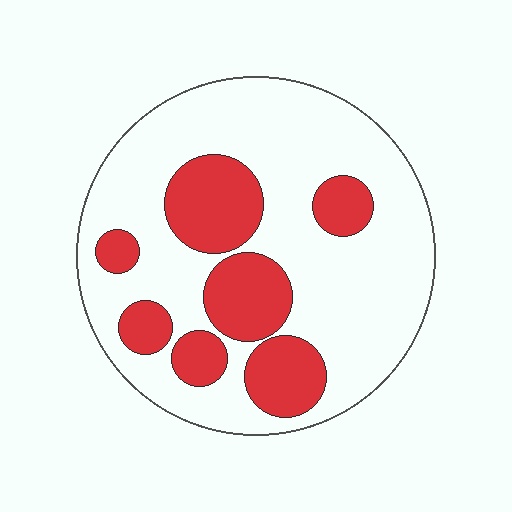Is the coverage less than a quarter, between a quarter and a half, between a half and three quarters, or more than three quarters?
Between a quarter and a half.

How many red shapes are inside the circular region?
7.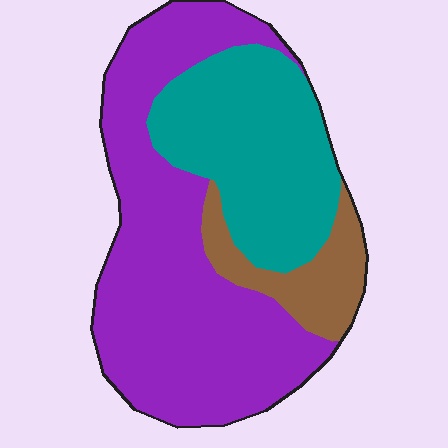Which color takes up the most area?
Purple, at roughly 55%.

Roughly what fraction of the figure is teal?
Teal covers about 30% of the figure.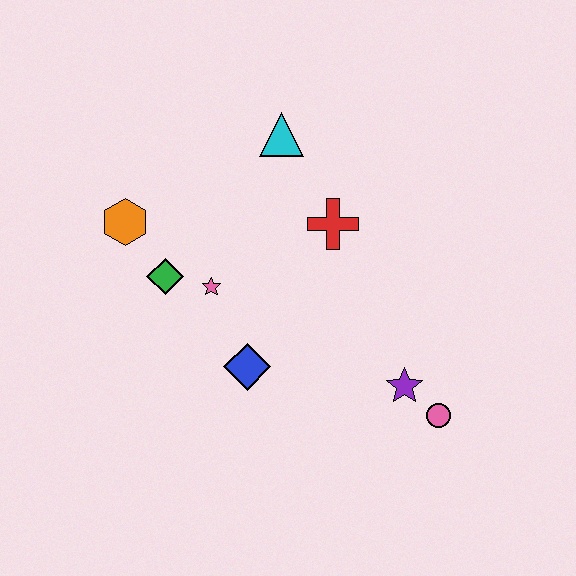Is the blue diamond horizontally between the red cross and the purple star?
No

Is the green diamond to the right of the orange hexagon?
Yes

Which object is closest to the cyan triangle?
The red cross is closest to the cyan triangle.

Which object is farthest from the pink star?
The pink circle is farthest from the pink star.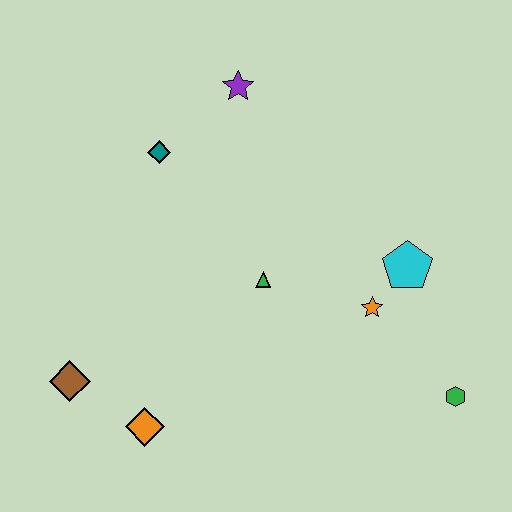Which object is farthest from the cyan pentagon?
The brown diamond is farthest from the cyan pentagon.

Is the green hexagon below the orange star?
Yes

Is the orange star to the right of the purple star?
Yes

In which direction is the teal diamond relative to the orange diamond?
The teal diamond is above the orange diamond.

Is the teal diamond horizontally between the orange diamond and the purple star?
Yes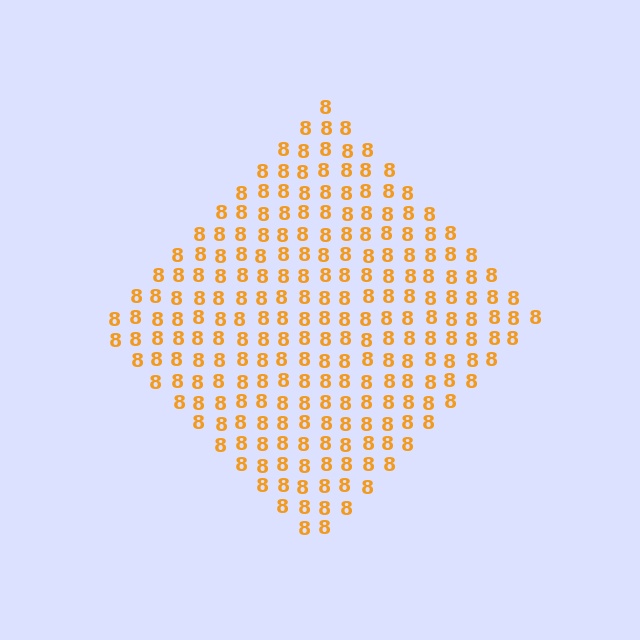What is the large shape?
The large shape is a diamond.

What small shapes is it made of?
It is made of small digit 8's.